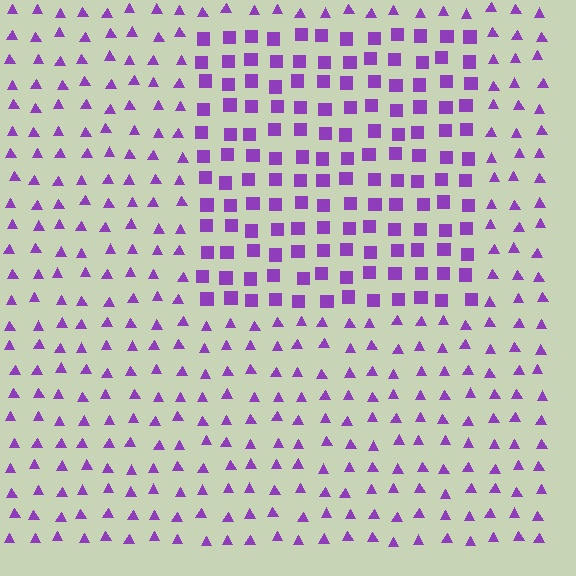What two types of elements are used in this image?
The image uses squares inside the rectangle region and triangles outside it.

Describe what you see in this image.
The image is filled with small purple elements arranged in a uniform grid. A rectangle-shaped region contains squares, while the surrounding area contains triangles. The boundary is defined purely by the change in element shape.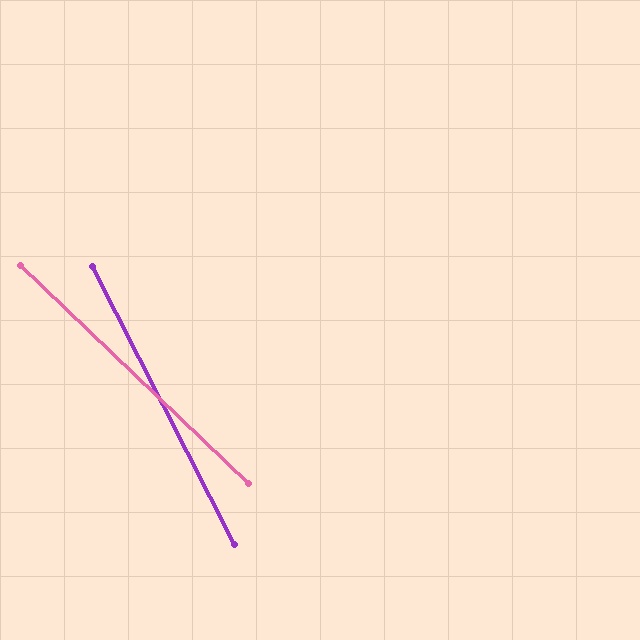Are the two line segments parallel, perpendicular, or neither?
Neither parallel nor perpendicular — they differ by about 19°.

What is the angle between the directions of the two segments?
Approximately 19 degrees.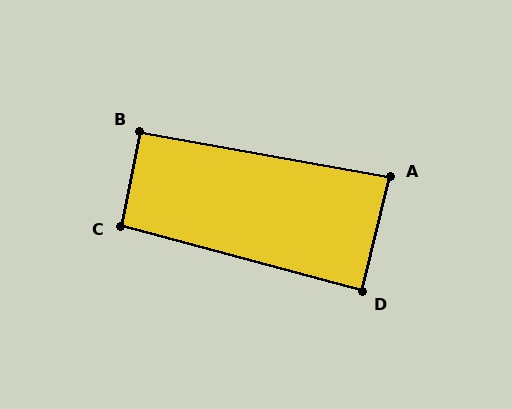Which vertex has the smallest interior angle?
A, at approximately 86 degrees.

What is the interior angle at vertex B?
Approximately 91 degrees (approximately right).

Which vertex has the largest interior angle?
C, at approximately 94 degrees.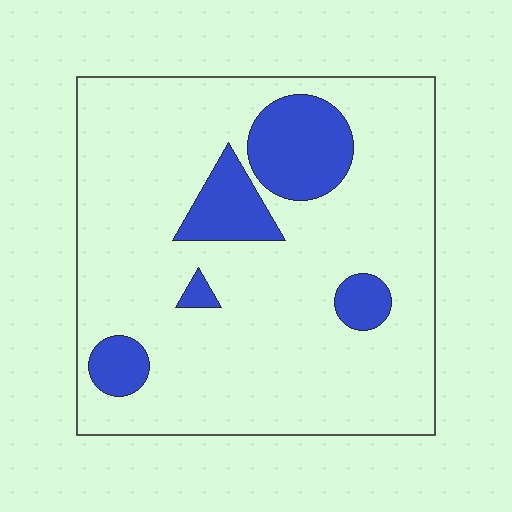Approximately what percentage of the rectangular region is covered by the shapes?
Approximately 15%.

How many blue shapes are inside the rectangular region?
5.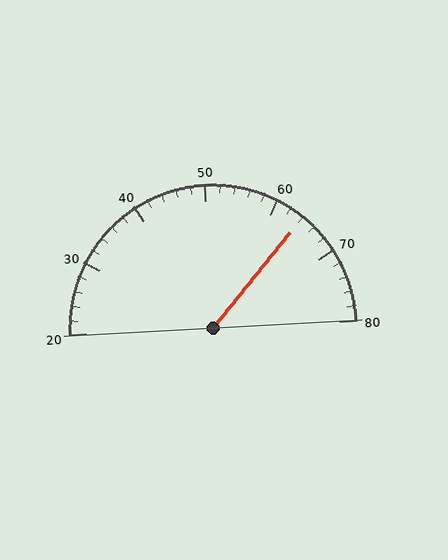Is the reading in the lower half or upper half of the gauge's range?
The reading is in the upper half of the range (20 to 80).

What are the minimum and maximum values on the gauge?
The gauge ranges from 20 to 80.